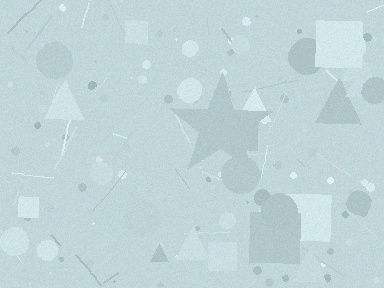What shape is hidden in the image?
A star is hidden in the image.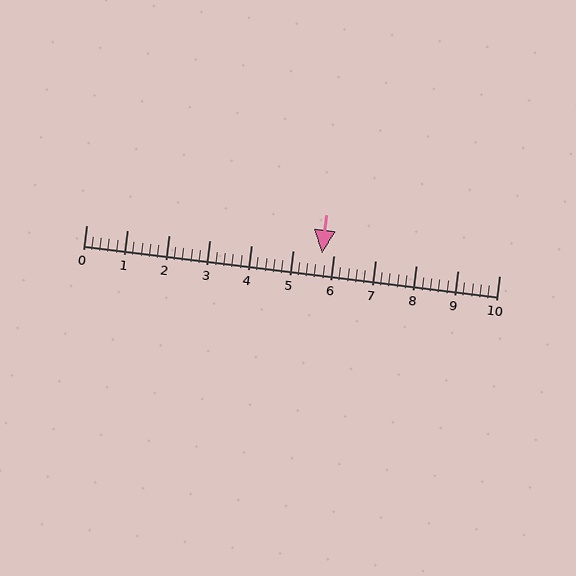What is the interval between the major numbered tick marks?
The major tick marks are spaced 1 units apart.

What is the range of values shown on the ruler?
The ruler shows values from 0 to 10.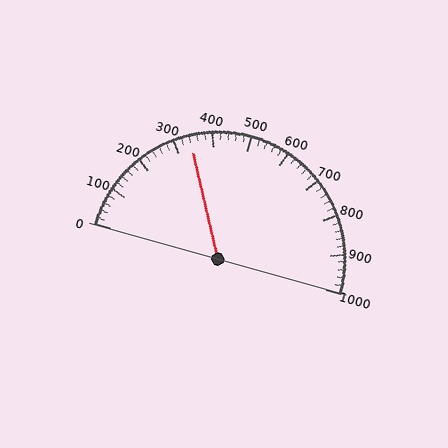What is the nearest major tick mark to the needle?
The nearest major tick mark is 300.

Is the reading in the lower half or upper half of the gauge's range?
The reading is in the lower half of the range (0 to 1000).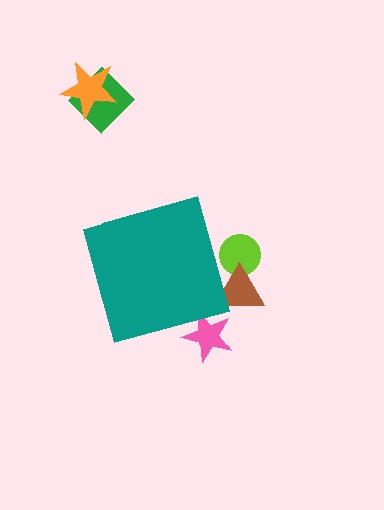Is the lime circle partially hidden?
Yes, the lime circle is partially hidden behind the teal diamond.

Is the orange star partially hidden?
No, the orange star is fully visible.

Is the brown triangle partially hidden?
Yes, the brown triangle is partially hidden behind the teal diamond.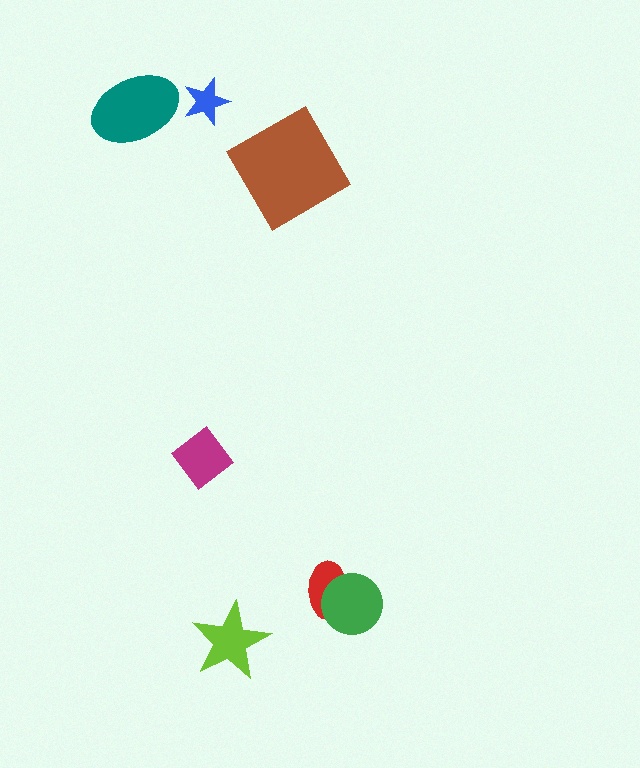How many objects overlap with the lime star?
0 objects overlap with the lime star.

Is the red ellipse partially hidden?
Yes, it is partially covered by another shape.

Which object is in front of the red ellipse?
The green circle is in front of the red ellipse.